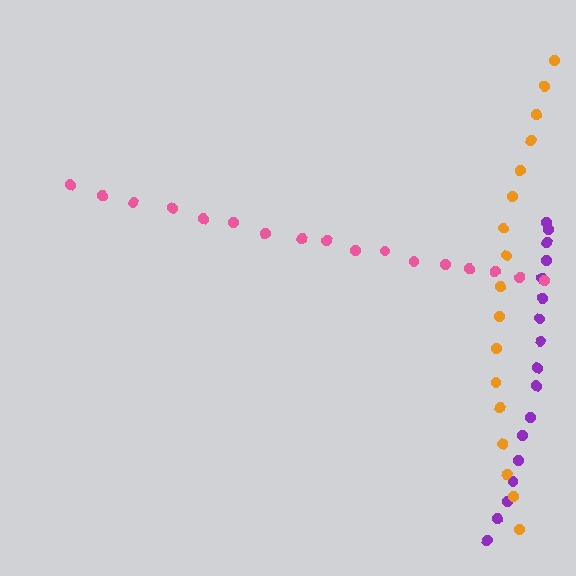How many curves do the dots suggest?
There are 3 distinct paths.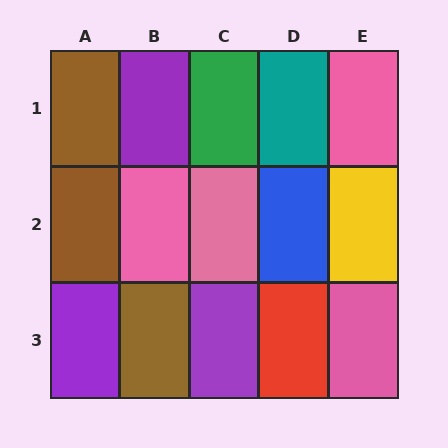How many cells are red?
1 cell is red.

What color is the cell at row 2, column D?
Blue.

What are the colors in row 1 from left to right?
Brown, purple, green, teal, pink.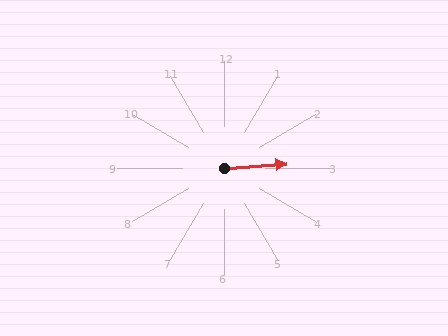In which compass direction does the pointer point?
East.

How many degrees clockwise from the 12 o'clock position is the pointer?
Approximately 86 degrees.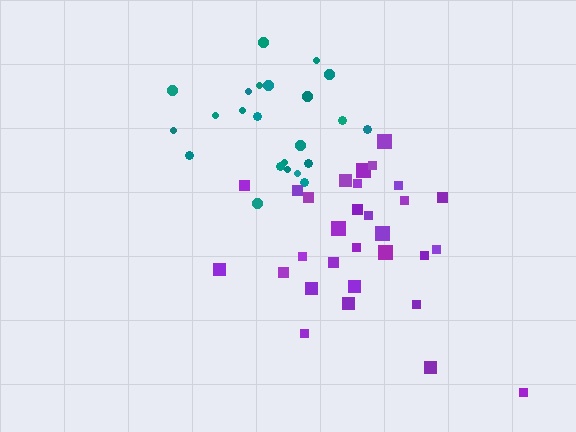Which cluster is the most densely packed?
Teal.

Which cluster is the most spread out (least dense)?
Purple.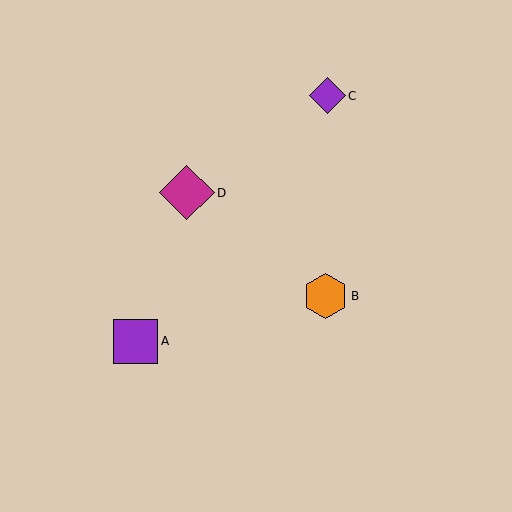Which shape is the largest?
The magenta diamond (labeled D) is the largest.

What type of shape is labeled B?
Shape B is an orange hexagon.